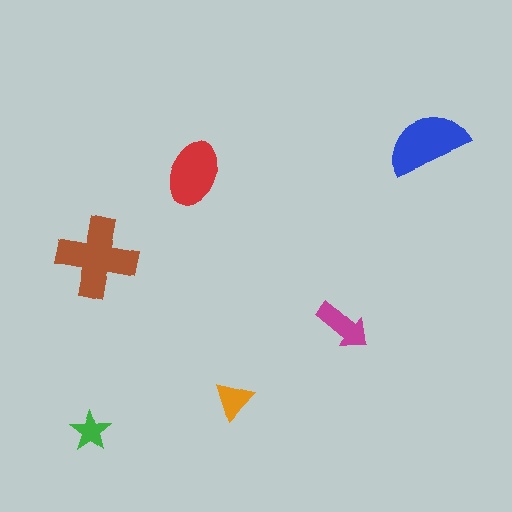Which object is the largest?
The brown cross.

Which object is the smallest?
The green star.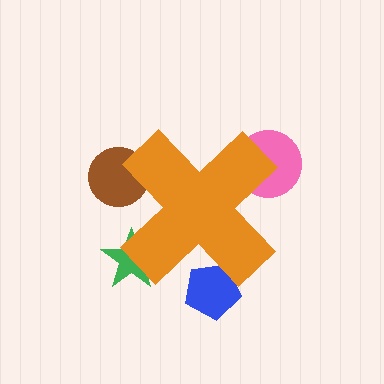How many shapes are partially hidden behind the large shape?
4 shapes are partially hidden.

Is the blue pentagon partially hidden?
Yes, the blue pentagon is partially hidden behind the orange cross.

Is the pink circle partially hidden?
Yes, the pink circle is partially hidden behind the orange cross.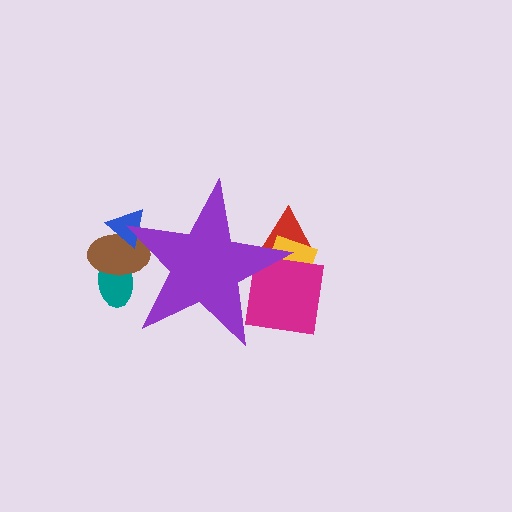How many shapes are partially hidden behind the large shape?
6 shapes are partially hidden.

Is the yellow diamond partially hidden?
Yes, the yellow diamond is partially hidden behind the purple star.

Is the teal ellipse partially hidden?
Yes, the teal ellipse is partially hidden behind the purple star.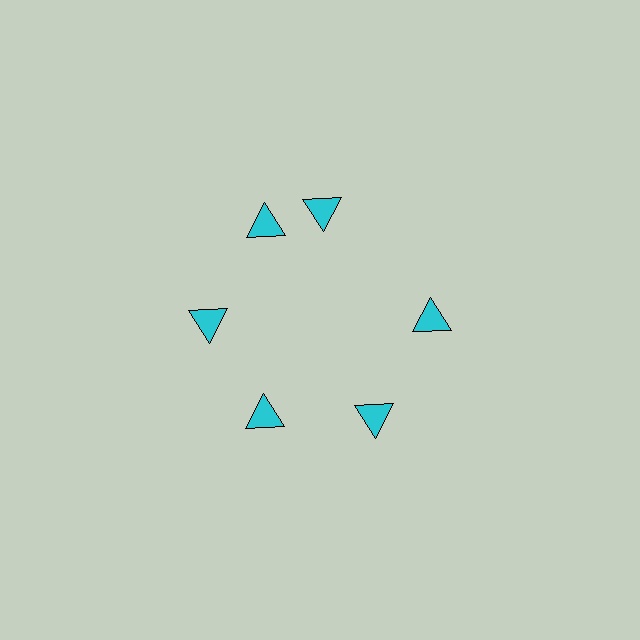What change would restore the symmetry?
The symmetry would be restored by rotating it back into even spacing with its neighbors so that all 6 triangles sit at equal angles and equal distance from the center.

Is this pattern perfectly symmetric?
No. The 6 cyan triangles are arranged in a ring, but one element near the 1 o'clock position is rotated out of alignment along the ring, breaking the 6-fold rotational symmetry.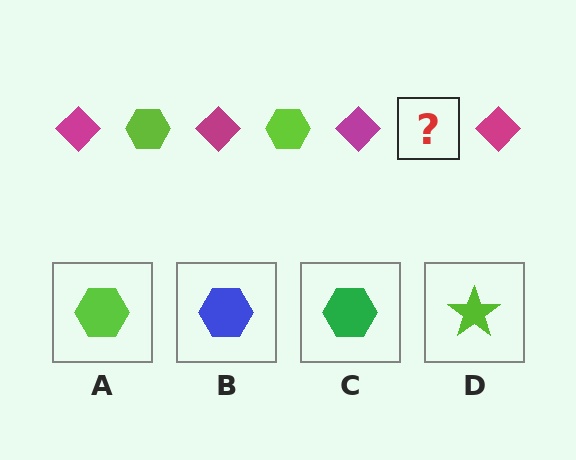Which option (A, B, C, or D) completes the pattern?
A.